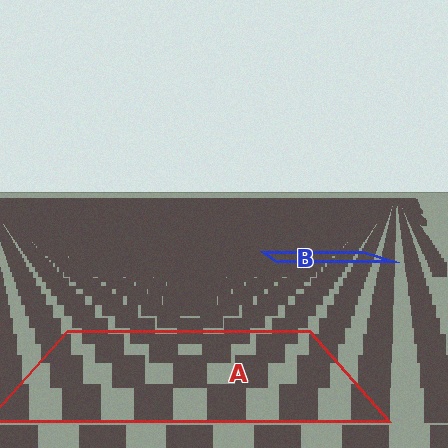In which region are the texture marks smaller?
The texture marks are smaller in region B, because it is farther away.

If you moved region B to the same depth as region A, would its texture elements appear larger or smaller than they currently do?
They would appear larger. At a closer depth, the same texture elements are projected at a bigger on-screen size.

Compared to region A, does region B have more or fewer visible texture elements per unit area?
Region B has more texture elements per unit area — they are packed more densely because it is farther away.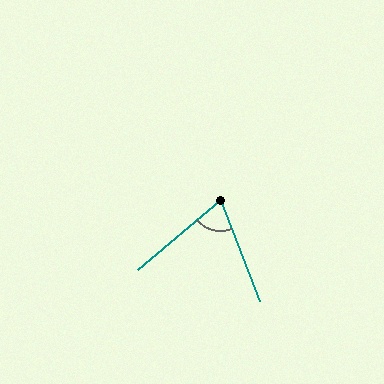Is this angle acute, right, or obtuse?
It is acute.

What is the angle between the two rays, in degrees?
Approximately 71 degrees.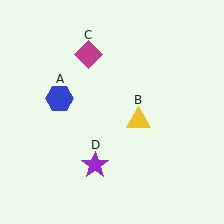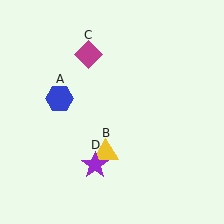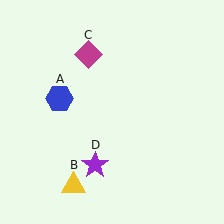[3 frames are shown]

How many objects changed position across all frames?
1 object changed position: yellow triangle (object B).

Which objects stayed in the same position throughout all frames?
Blue hexagon (object A) and magenta diamond (object C) and purple star (object D) remained stationary.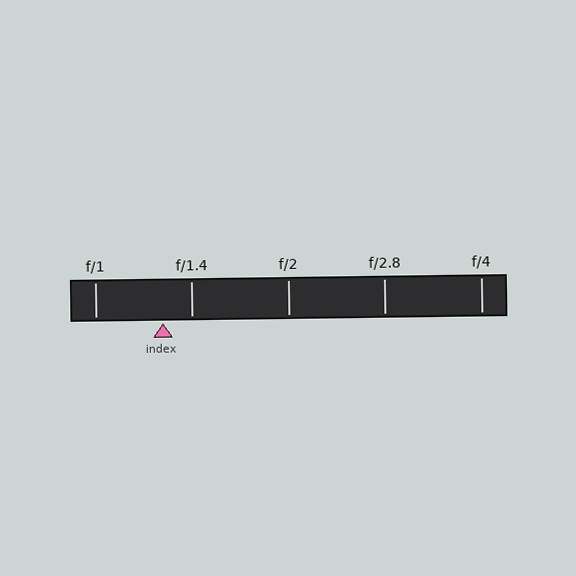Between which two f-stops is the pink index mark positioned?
The index mark is between f/1 and f/1.4.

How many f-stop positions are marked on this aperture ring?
There are 5 f-stop positions marked.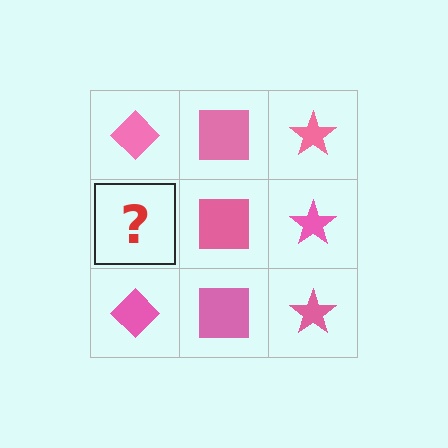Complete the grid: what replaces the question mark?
The question mark should be replaced with a pink diamond.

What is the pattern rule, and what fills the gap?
The rule is that each column has a consistent shape. The gap should be filled with a pink diamond.